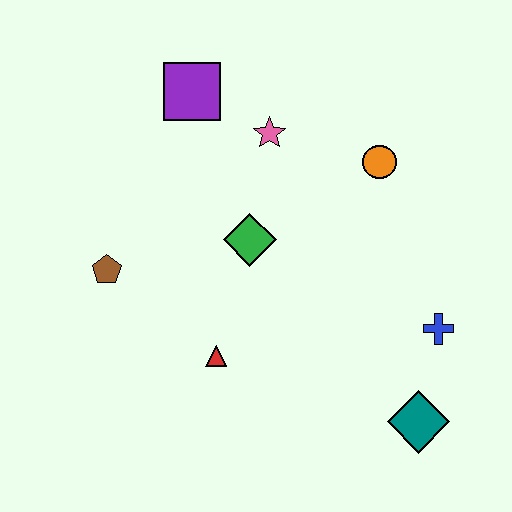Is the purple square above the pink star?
Yes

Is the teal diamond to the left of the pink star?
No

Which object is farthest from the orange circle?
The brown pentagon is farthest from the orange circle.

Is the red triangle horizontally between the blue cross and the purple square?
Yes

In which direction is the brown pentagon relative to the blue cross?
The brown pentagon is to the left of the blue cross.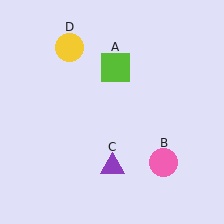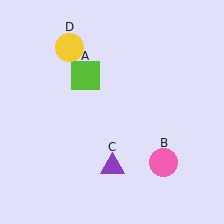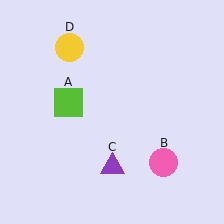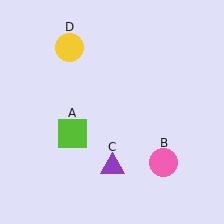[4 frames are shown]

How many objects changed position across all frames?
1 object changed position: lime square (object A).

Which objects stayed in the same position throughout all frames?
Pink circle (object B) and purple triangle (object C) and yellow circle (object D) remained stationary.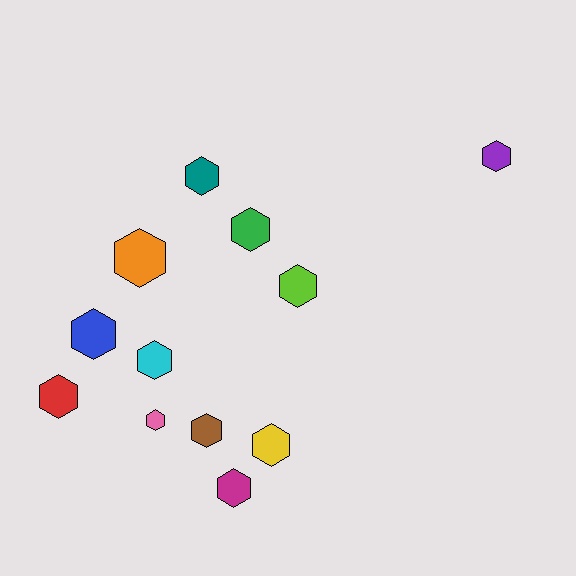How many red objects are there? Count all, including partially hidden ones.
There is 1 red object.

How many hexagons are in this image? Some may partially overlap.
There are 12 hexagons.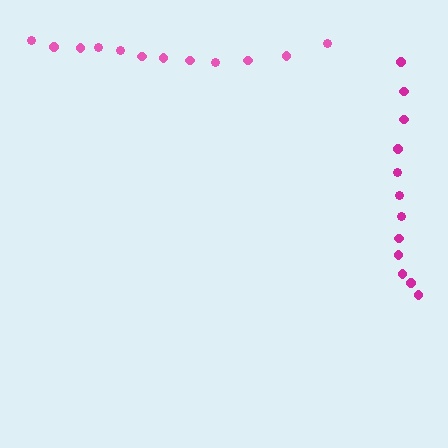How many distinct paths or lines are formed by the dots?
There are 2 distinct paths.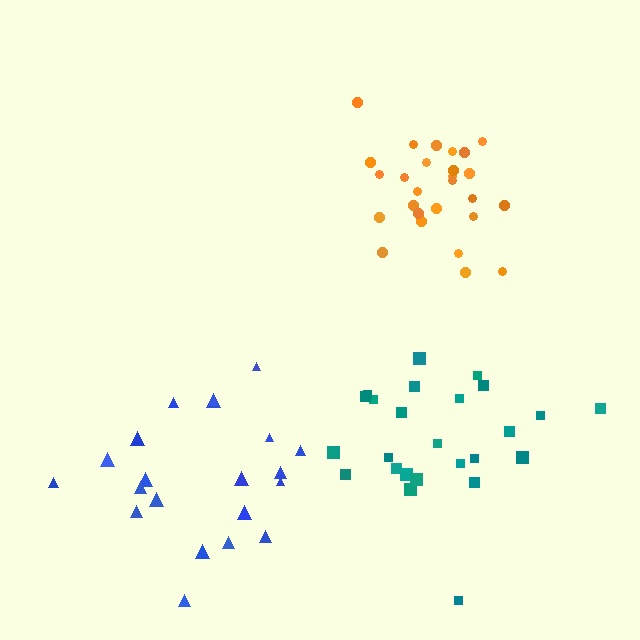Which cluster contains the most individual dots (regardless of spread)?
Orange (27).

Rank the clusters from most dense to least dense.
orange, blue, teal.